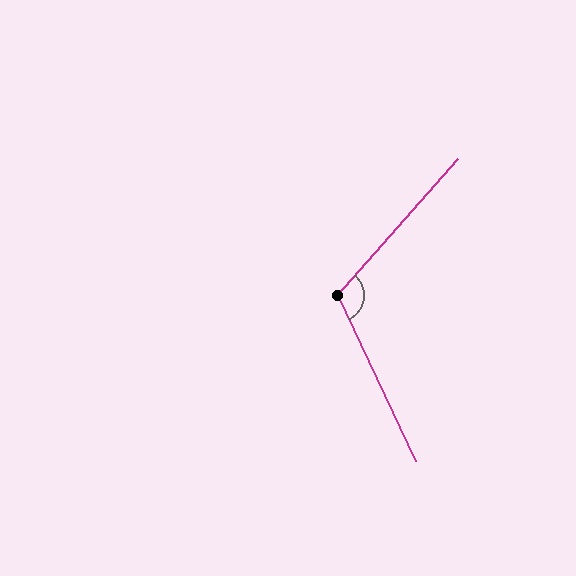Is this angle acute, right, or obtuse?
It is obtuse.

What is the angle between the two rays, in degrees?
Approximately 114 degrees.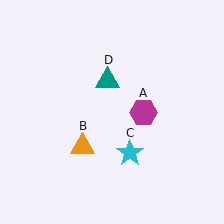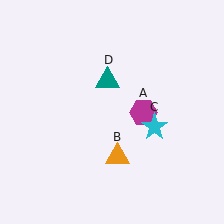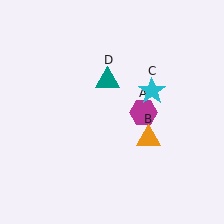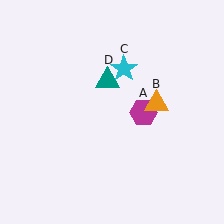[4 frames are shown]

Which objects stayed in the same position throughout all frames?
Magenta hexagon (object A) and teal triangle (object D) remained stationary.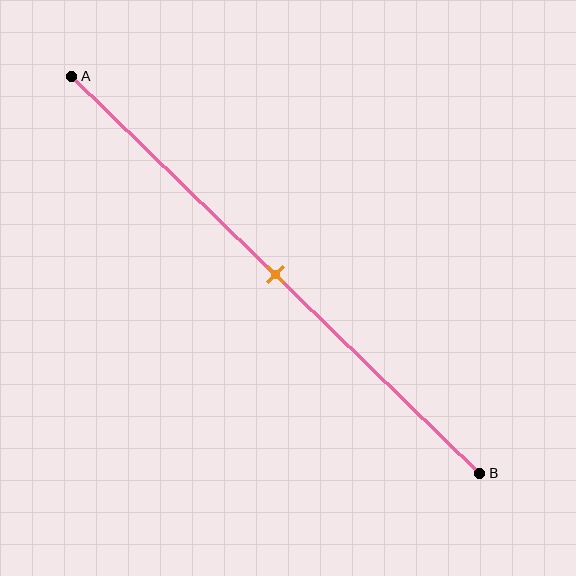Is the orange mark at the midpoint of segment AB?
Yes, the mark is approximately at the midpoint.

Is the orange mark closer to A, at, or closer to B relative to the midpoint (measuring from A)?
The orange mark is approximately at the midpoint of segment AB.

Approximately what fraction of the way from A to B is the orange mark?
The orange mark is approximately 50% of the way from A to B.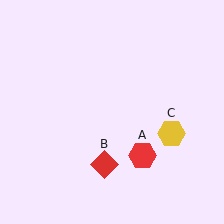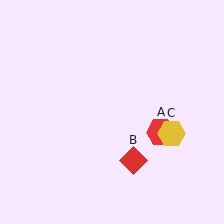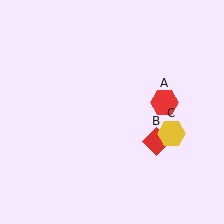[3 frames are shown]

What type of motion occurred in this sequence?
The red hexagon (object A), red diamond (object B) rotated counterclockwise around the center of the scene.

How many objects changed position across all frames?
2 objects changed position: red hexagon (object A), red diamond (object B).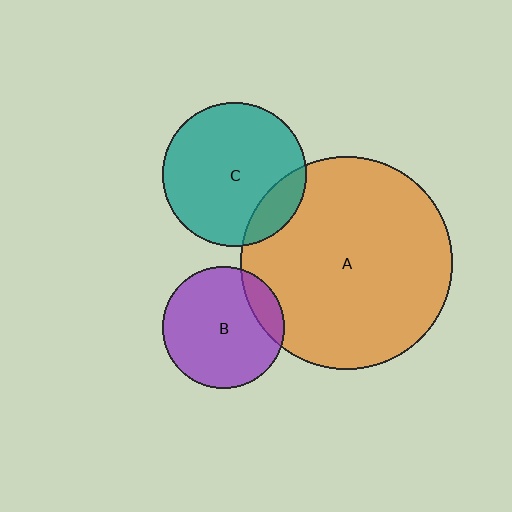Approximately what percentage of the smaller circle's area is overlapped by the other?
Approximately 15%.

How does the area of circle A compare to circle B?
Approximately 3.0 times.